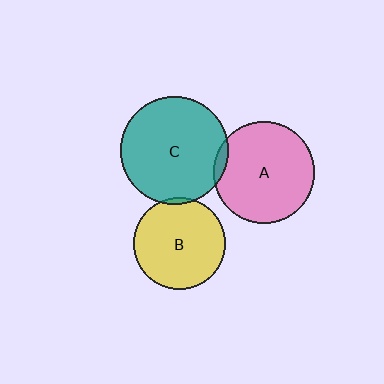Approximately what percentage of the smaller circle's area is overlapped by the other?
Approximately 5%.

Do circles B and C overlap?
Yes.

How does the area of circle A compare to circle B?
Approximately 1.2 times.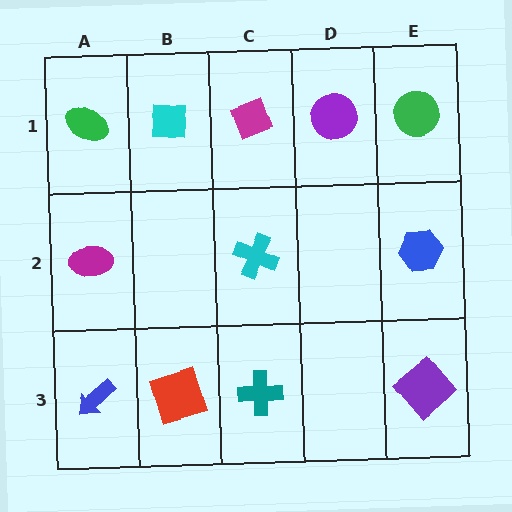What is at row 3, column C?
A teal cross.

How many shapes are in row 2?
3 shapes.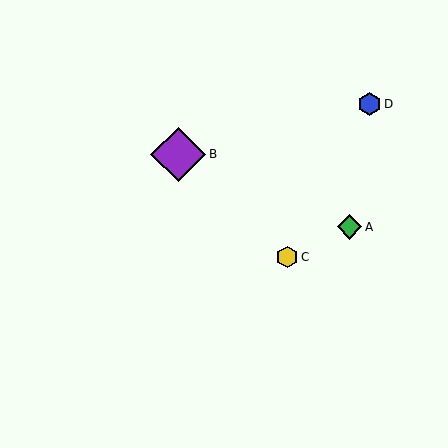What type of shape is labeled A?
Shape A is a green diamond.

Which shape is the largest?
The purple diamond (labeled B) is the largest.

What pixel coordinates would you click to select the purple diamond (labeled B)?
Click at (178, 154) to select the purple diamond B.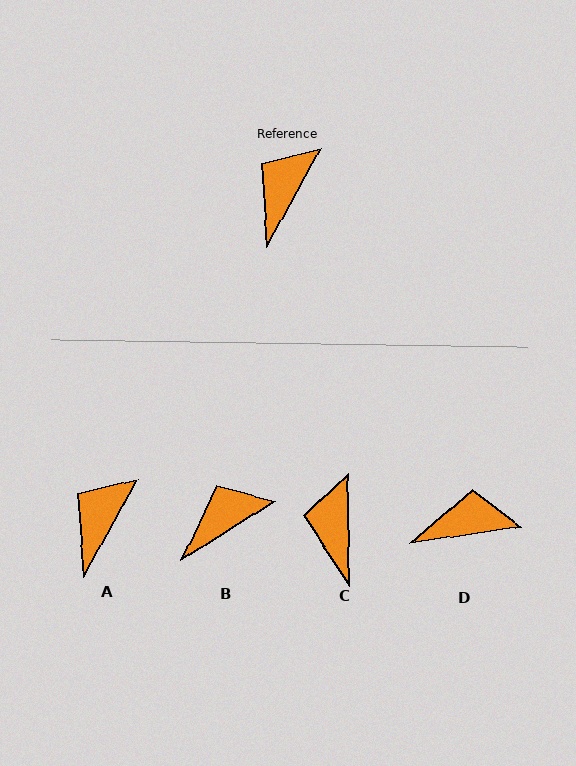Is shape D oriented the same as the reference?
No, it is off by about 53 degrees.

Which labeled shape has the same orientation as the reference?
A.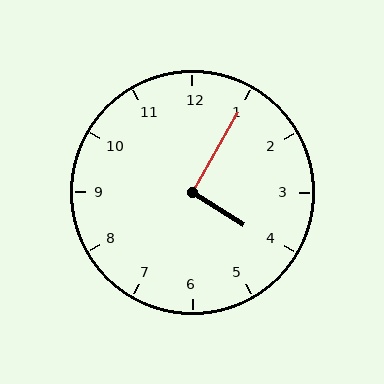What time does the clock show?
4:05.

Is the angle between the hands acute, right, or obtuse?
It is right.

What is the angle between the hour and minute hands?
Approximately 92 degrees.